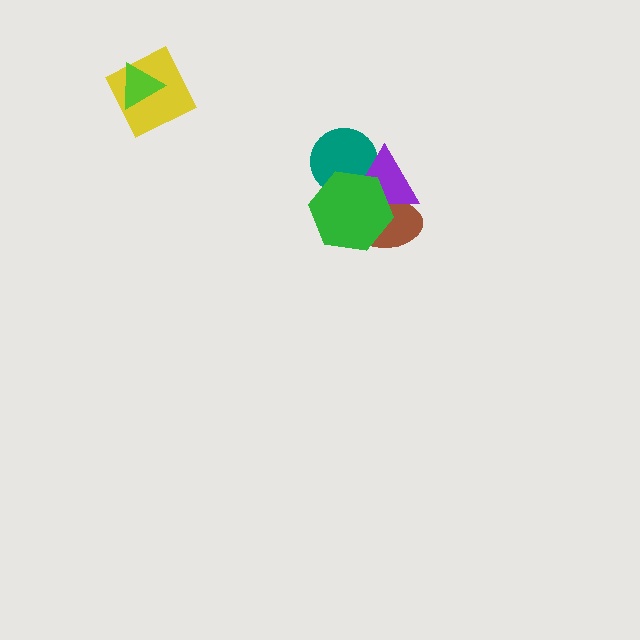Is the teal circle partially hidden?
Yes, it is partially covered by another shape.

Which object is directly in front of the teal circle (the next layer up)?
The purple triangle is directly in front of the teal circle.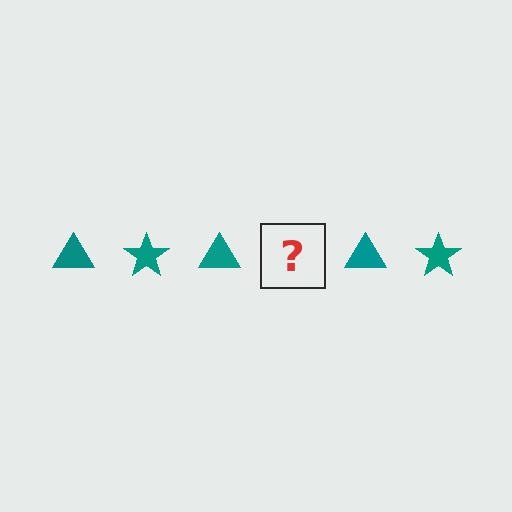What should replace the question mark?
The question mark should be replaced with a teal star.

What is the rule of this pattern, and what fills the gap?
The rule is that the pattern cycles through triangle, star shapes in teal. The gap should be filled with a teal star.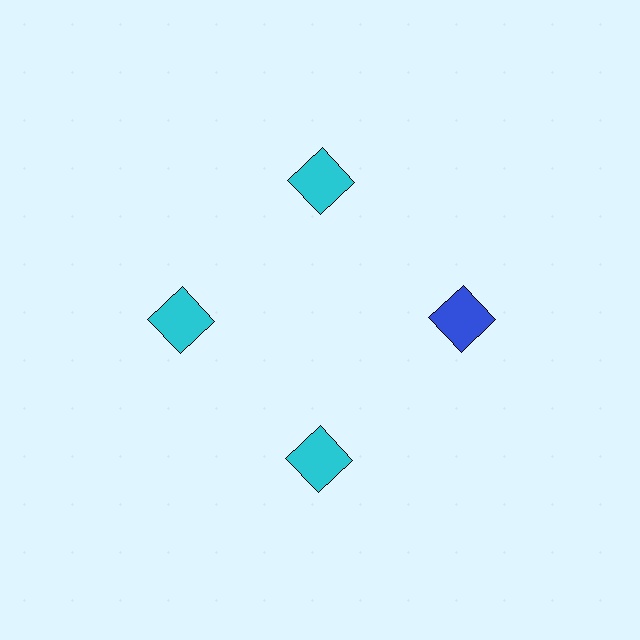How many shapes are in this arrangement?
There are 4 shapes arranged in a ring pattern.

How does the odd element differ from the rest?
It has a different color: blue instead of cyan.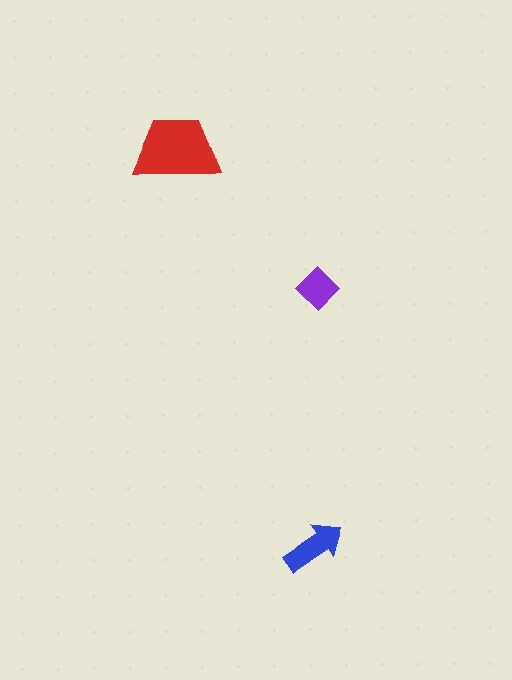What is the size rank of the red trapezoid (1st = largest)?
1st.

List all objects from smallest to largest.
The purple diamond, the blue arrow, the red trapezoid.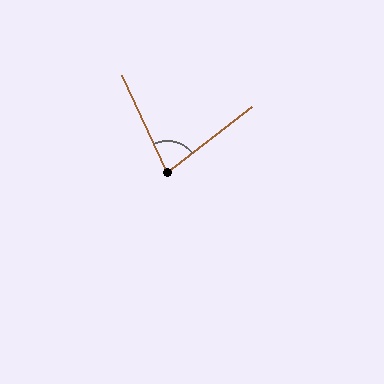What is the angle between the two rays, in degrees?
Approximately 77 degrees.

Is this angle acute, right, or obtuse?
It is acute.